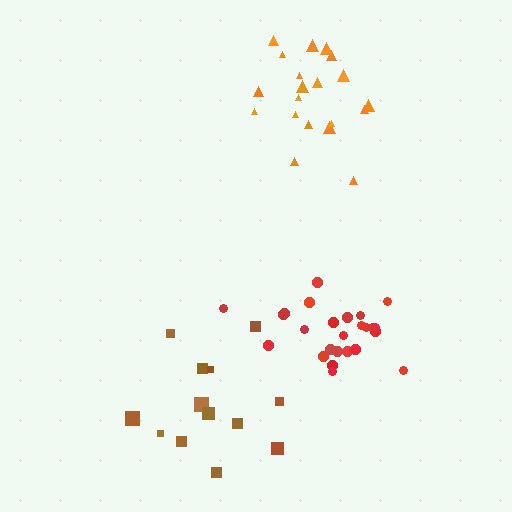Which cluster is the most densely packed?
Red.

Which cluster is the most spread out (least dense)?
Brown.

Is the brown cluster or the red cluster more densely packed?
Red.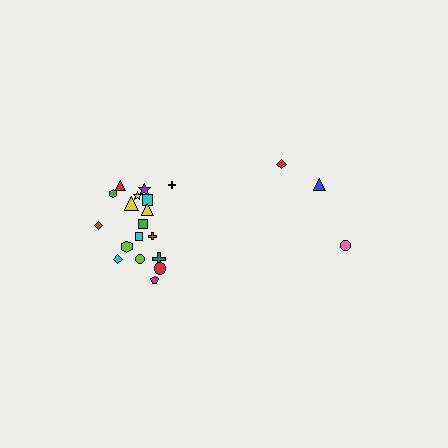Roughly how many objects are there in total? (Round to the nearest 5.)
Roughly 20 objects in total.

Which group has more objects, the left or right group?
The left group.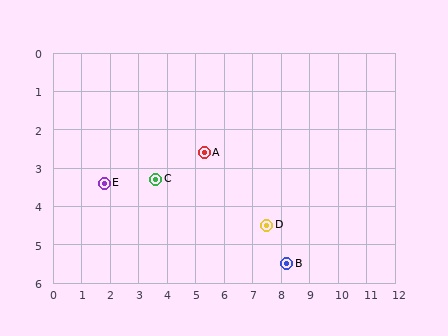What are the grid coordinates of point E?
Point E is at approximately (1.8, 3.4).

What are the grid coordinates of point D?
Point D is at approximately (7.5, 4.5).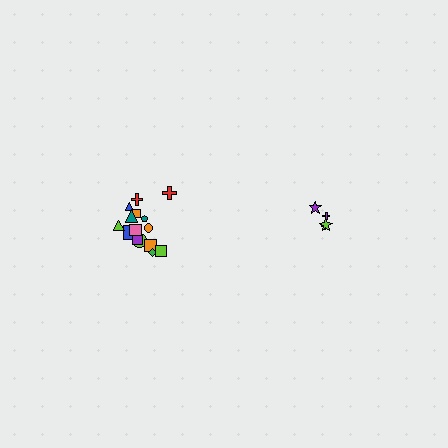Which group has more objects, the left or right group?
The left group.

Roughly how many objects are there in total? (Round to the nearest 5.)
Roughly 20 objects in total.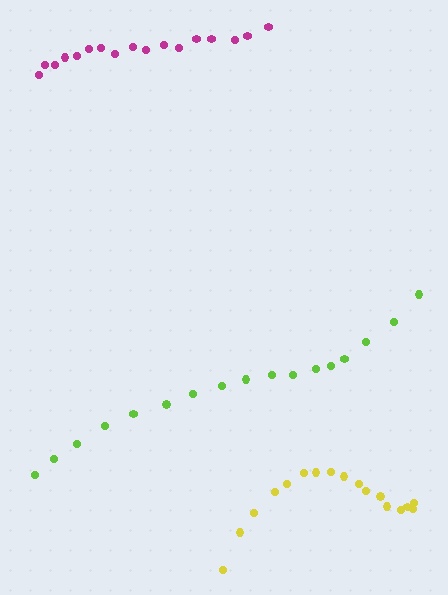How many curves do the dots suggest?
There are 3 distinct paths.